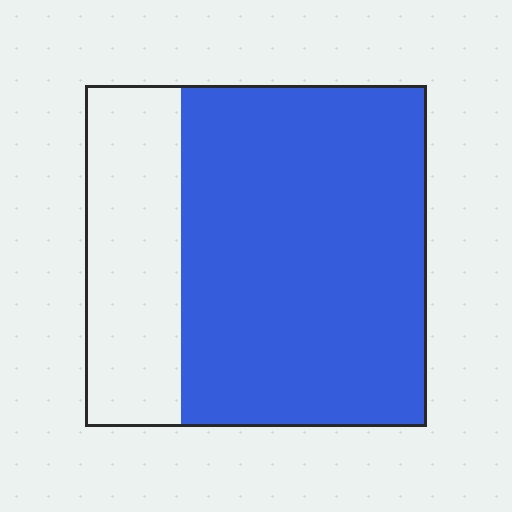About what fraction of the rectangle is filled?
About three quarters (3/4).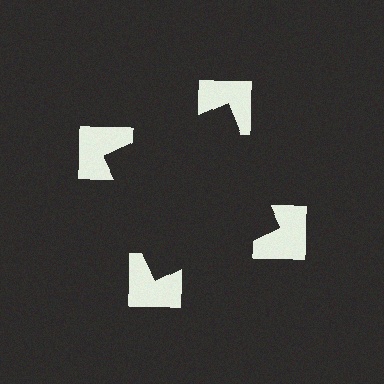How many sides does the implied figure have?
4 sides.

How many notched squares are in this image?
There are 4 — one at each vertex of the illusory square.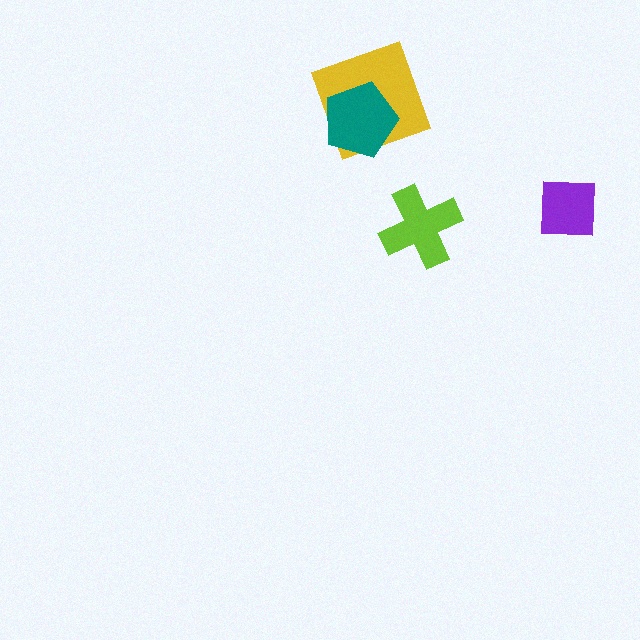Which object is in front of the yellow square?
The teal pentagon is in front of the yellow square.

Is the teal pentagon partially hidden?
No, no other shape covers it.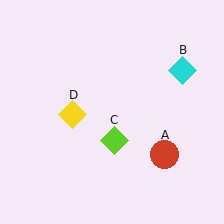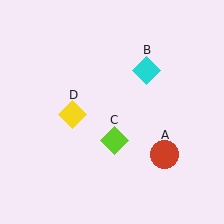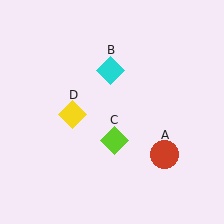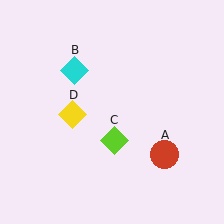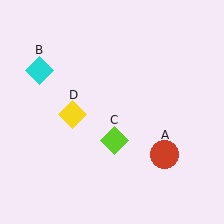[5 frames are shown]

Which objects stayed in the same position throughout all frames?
Red circle (object A) and lime diamond (object C) and yellow diamond (object D) remained stationary.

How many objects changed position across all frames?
1 object changed position: cyan diamond (object B).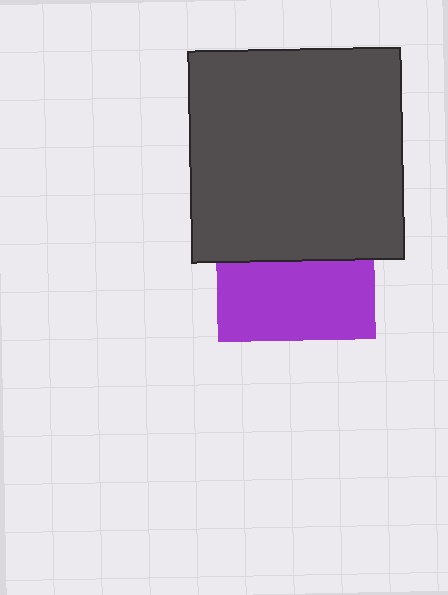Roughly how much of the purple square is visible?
About half of it is visible (roughly 49%).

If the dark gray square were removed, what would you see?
You would see the complete purple square.